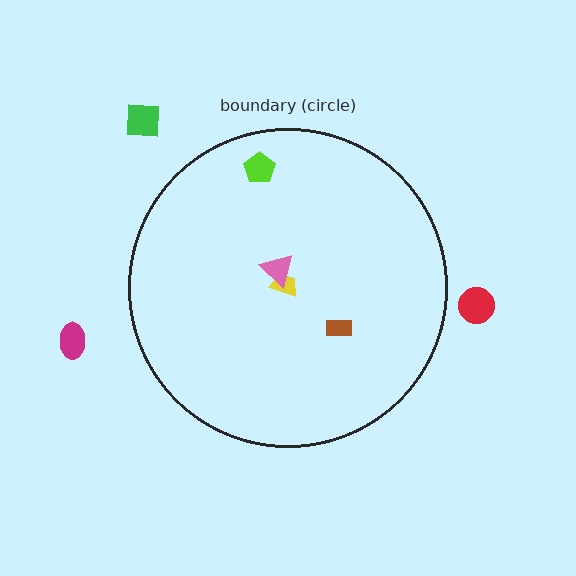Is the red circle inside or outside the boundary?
Outside.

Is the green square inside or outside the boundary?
Outside.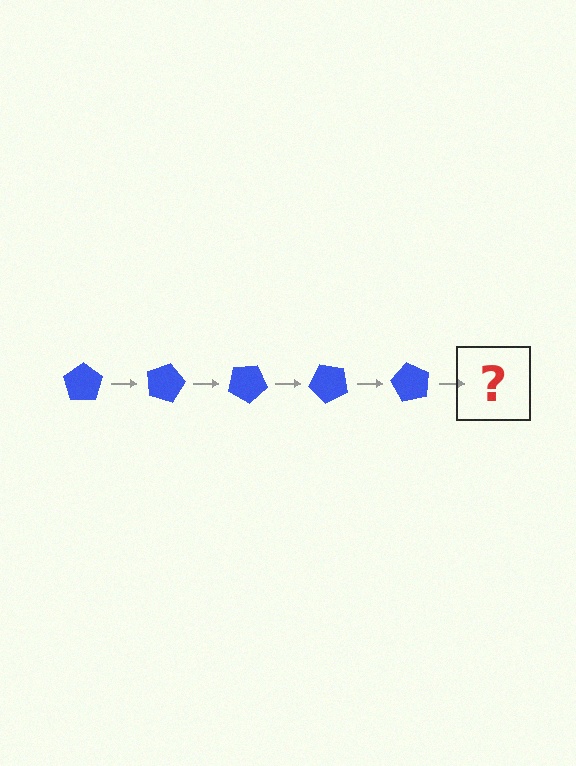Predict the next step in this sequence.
The next step is a blue pentagon rotated 75 degrees.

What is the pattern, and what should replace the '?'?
The pattern is that the pentagon rotates 15 degrees each step. The '?' should be a blue pentagon rotated 75 degrees.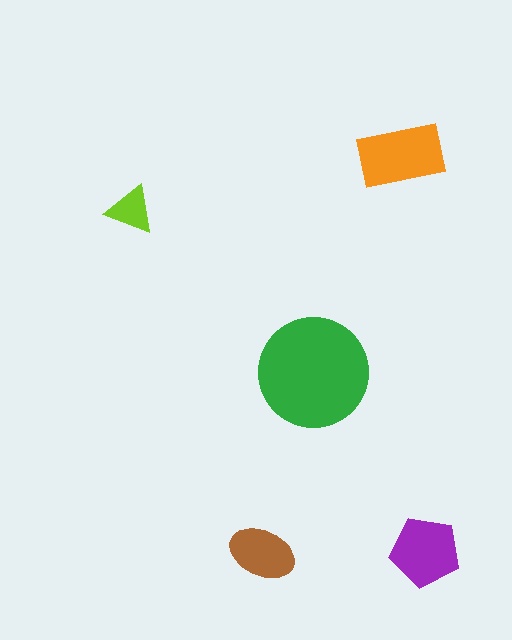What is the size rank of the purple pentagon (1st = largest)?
3rd.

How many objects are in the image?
There are 5 objects in the image.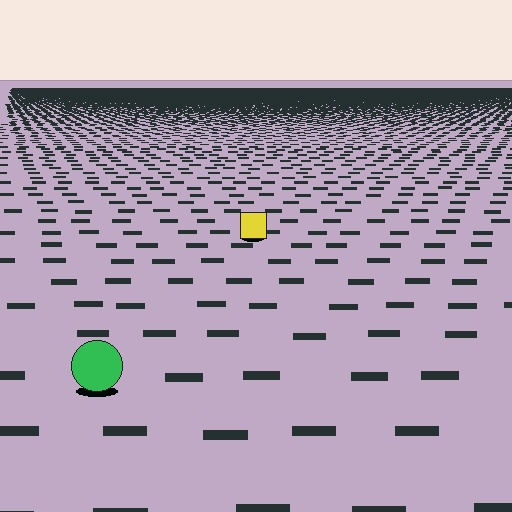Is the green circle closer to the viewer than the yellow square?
Yes. The green circle is closer — you can tell from the texture gradient: the ground texture is coarser near it.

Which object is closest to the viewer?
The green circle is closest. The texture marks near it are larger and more spread out.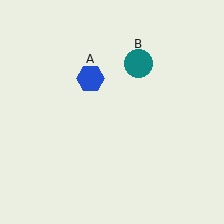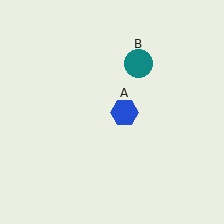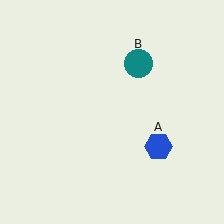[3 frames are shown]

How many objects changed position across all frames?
1 object changed position: blue hexagon (object A).